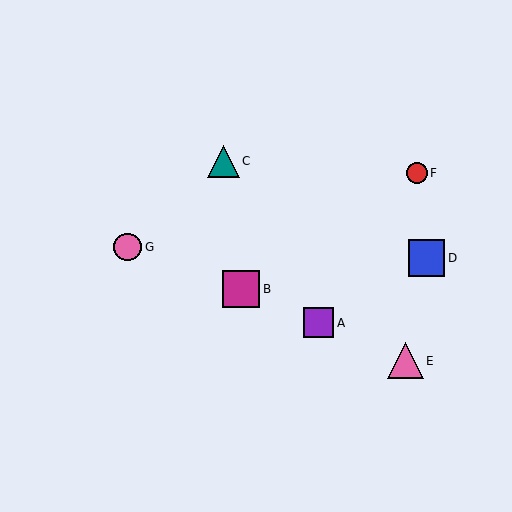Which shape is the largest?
The magenta square (labeled B) is the largest.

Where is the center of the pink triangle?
The center of the pink triangle is at (405, 361).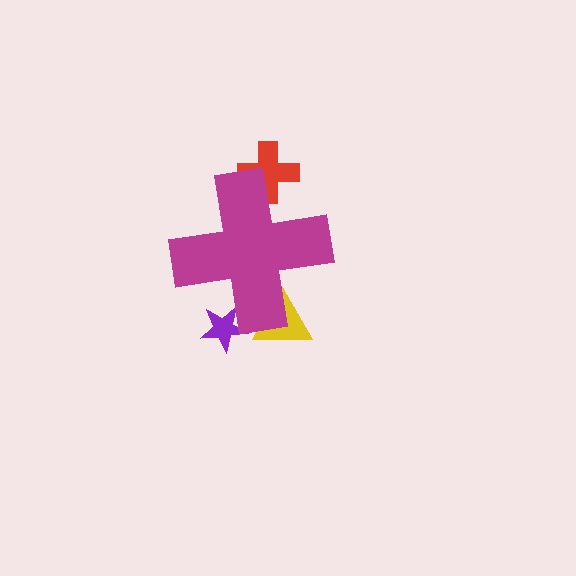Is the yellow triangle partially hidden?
Yes, the yellow triangle is partially hidden behind the magenta cross.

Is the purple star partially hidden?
Yes, the purple star is partially hidden behind the magenta cross.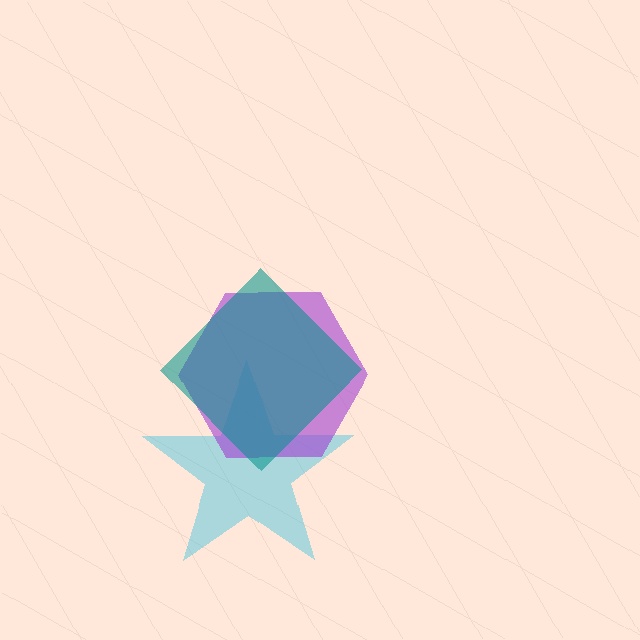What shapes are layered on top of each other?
The layered shapes are: a cyan star, a purple hexagon, a teal diamond.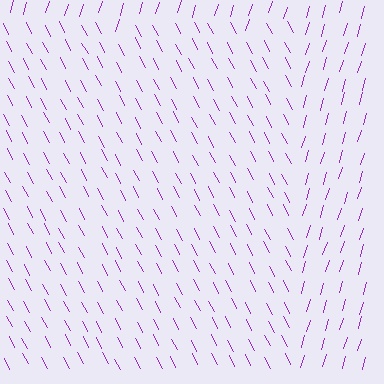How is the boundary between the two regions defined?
The boundary is defined purely by a change in line orientation (approximately 45 degrees difference). All lines are the same color and thickness.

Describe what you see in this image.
The image is filled with small purple line segments. A rectangle region in the image has lines oriented differently from the surrounding lines, creating a visible texture boundary.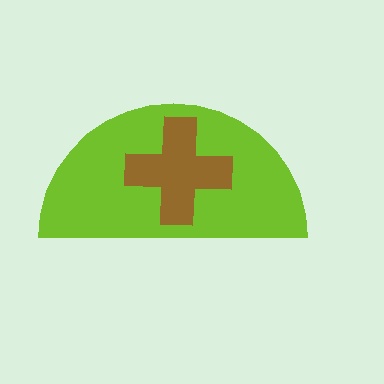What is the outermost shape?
The lime semicircle.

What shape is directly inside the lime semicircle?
The brown cross.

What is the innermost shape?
The brown cross.